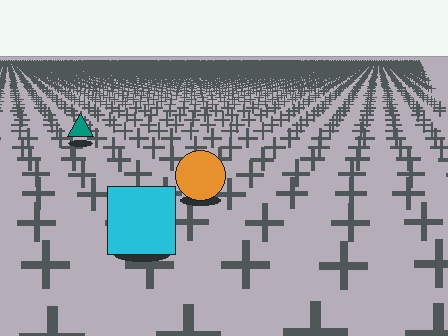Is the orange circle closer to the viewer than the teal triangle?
Yes. The orange circle is closer — you can tell from the texture gradient: the ground texture is coarser near it.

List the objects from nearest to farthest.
From nearest to farthest: the cyan square, the orange circle, the teal triangle.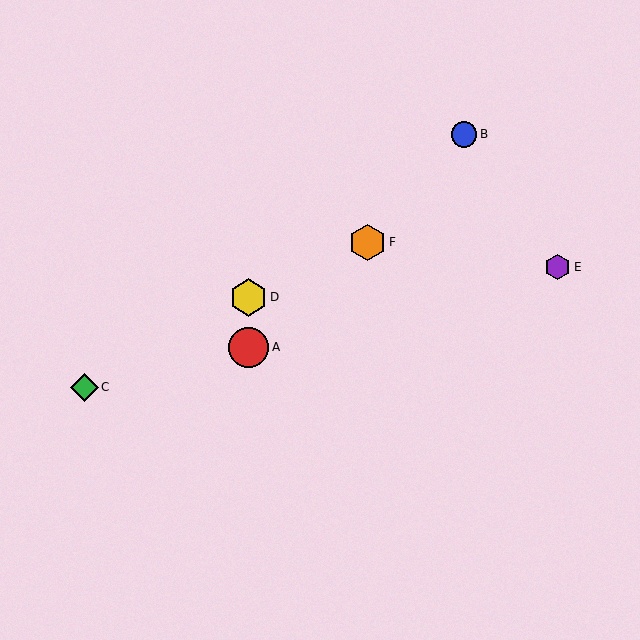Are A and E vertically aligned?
No, A is at x≈248 and E is at x≈558.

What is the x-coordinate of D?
Object D is at x≈248.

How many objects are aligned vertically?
2 objects (A, D) are aligned vertically.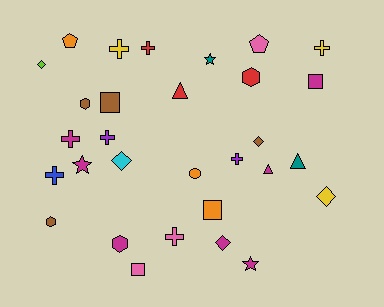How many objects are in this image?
There are 30 objects.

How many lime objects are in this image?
There is 1 lime object.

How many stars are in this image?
There are 3 stars.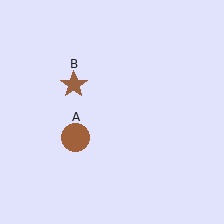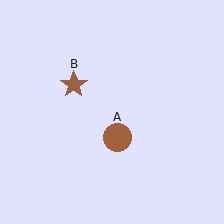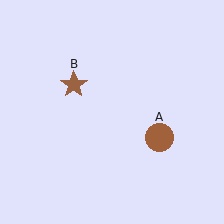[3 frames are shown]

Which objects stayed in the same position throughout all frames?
Brown star (object B) remained stationary.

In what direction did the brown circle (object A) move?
The brown circle (object A) moved right.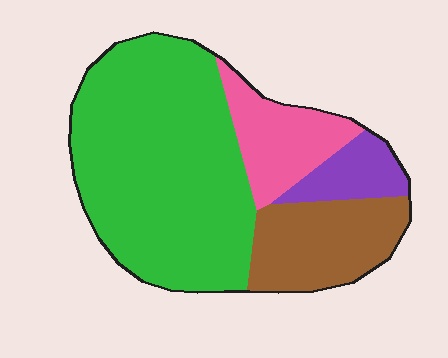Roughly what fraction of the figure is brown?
Brown covers 19% of the figure.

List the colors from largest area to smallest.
From largest to smallest: green, brown, pink, purple.